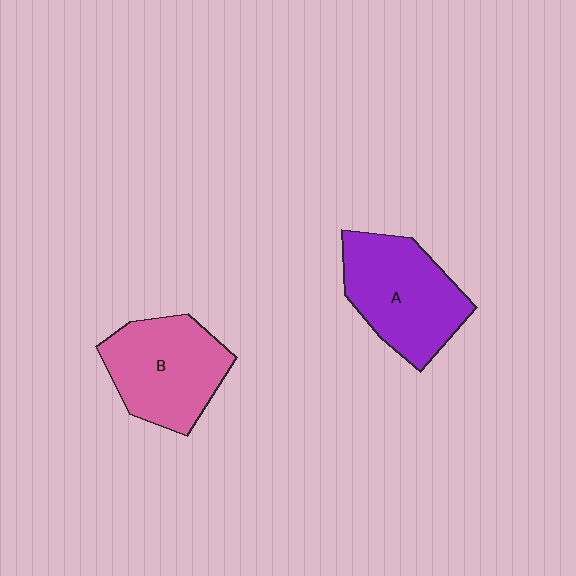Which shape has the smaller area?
Shape B (pink).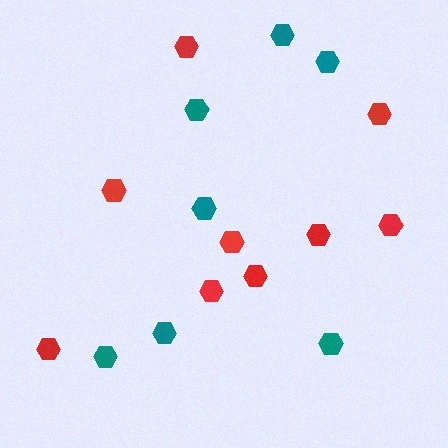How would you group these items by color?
There are 2 groups: one group of teal hexagons (7) and one group of red hexagons (9).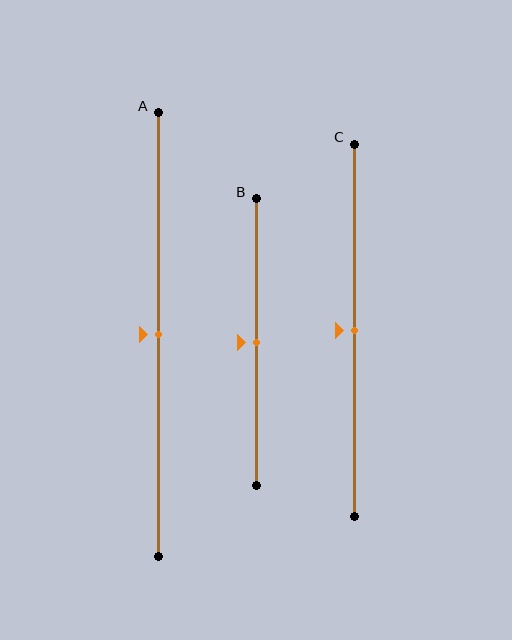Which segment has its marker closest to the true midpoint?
Segment A has its marker closest to the true midpoint.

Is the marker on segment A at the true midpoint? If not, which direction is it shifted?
Yes, the marker on segment A is at the true midpoint.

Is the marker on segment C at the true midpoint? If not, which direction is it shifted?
Yes, the marker on segment C is at the true midpoint.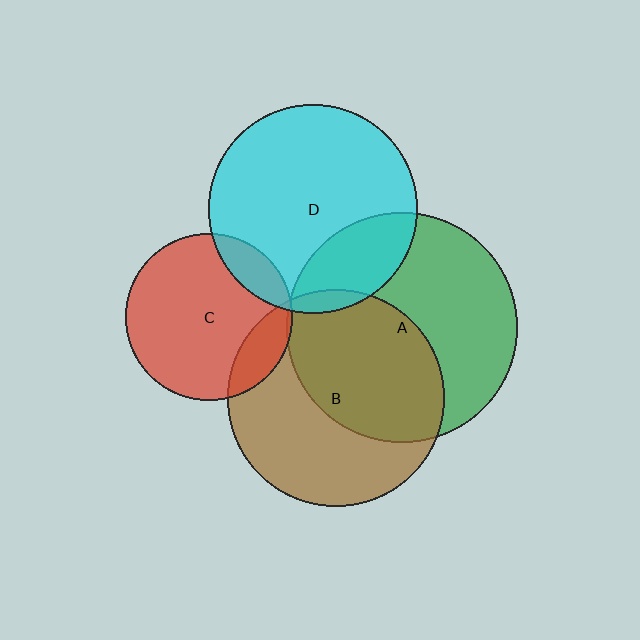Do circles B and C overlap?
Yes.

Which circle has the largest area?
Circle A (green).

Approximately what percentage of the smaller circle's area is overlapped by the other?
Approximately 15%.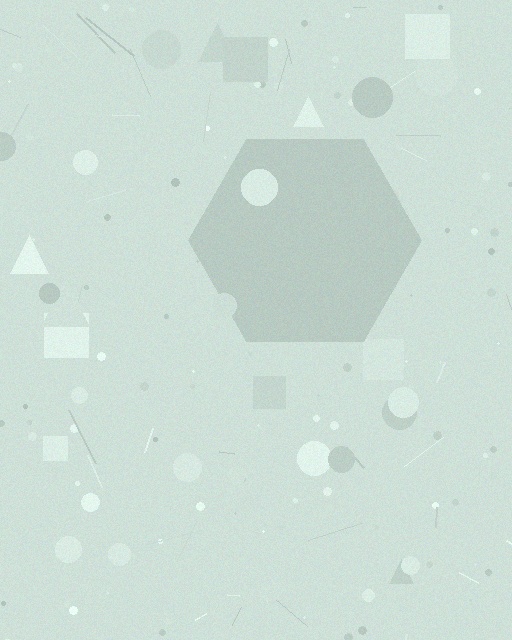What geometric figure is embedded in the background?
A hexagon is embedded in the background.